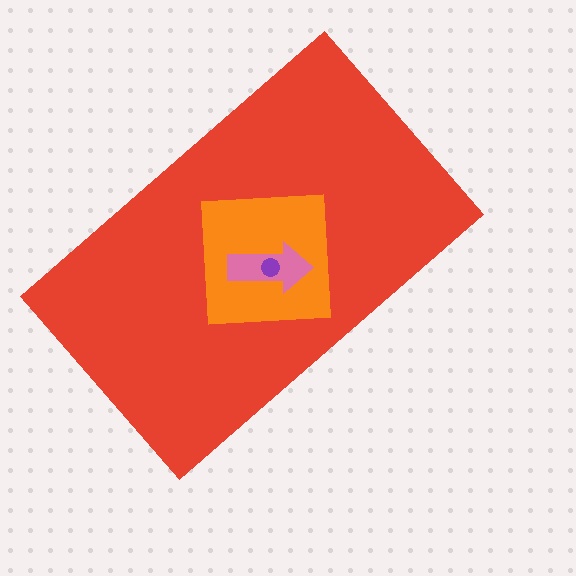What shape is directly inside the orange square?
The pink arrow.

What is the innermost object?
The purple circle.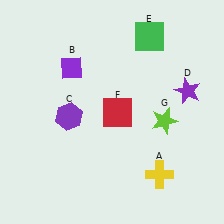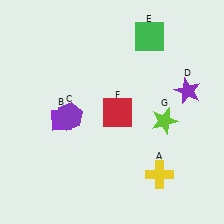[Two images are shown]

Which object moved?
The purple diamond (B) moved down.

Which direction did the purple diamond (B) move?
The purple diamond (B) moved down.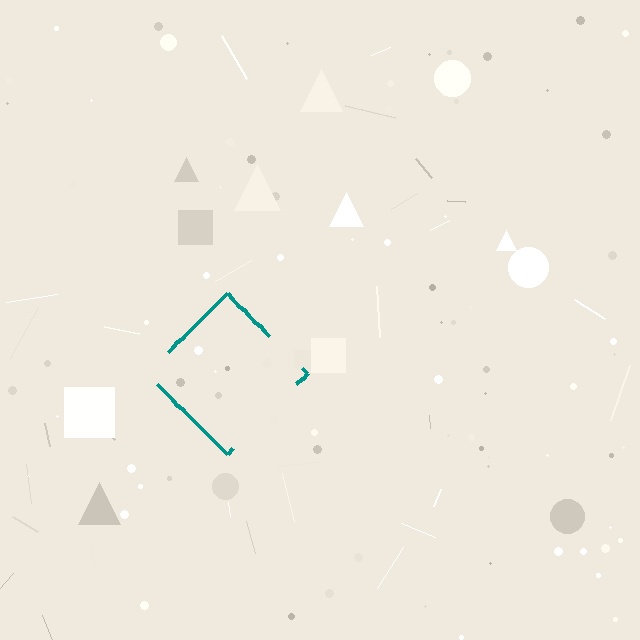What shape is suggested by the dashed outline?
The dashed outline suggests a diamond.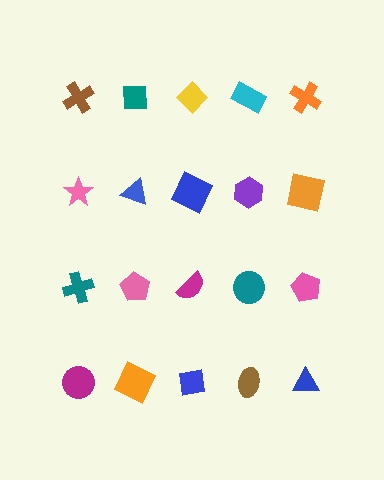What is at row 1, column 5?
An orange cross.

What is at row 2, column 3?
A blue square.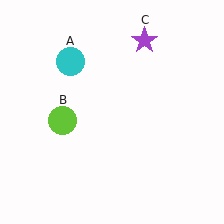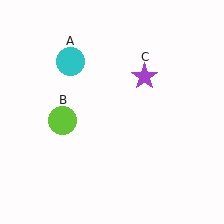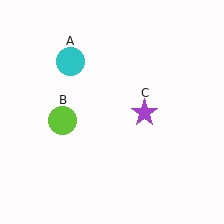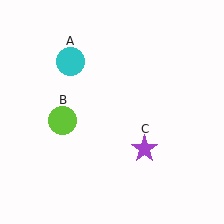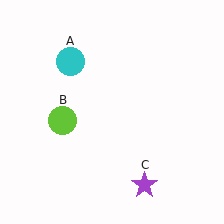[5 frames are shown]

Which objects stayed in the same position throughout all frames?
Cyan circle (object A) and lime circle (object B) remained stationary.